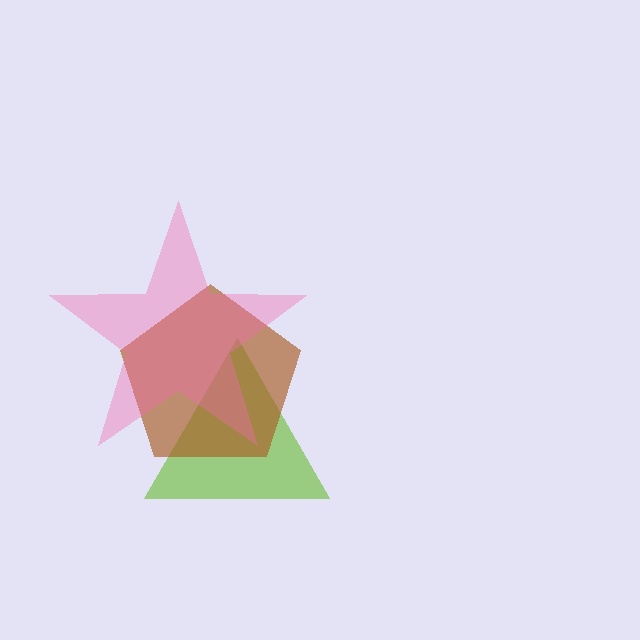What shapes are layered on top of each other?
The layered shapes are: a lime triangle, a brown pentagon, a pink star.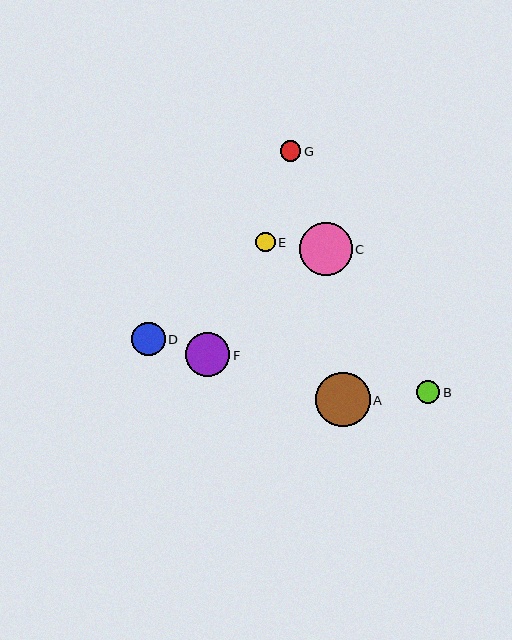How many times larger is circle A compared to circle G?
Circle A is approximately 2.7 times the size of circle G.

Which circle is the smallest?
Circle E is the smallest with a size of approximately 19 pixels.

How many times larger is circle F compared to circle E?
Circle F is approximately 2.3 times the size of circle E.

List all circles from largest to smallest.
From largest to smallest: A, C, F, D, B, G, E.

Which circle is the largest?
Circle A is the largest with a size of approximately 55 pixels.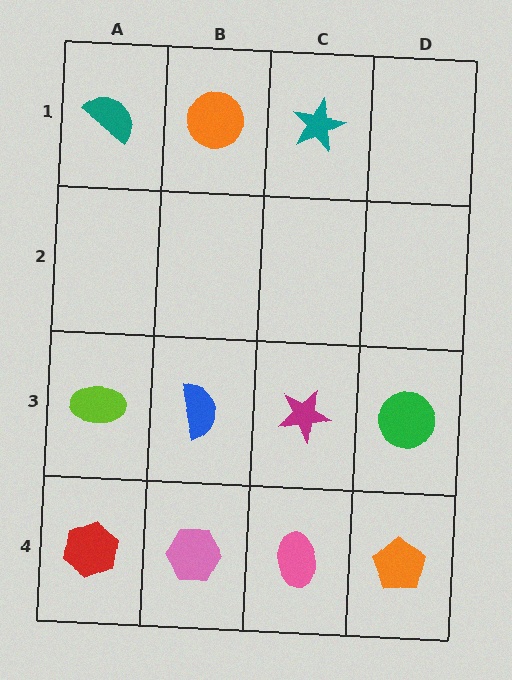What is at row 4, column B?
A pink hexagon.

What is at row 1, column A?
A teal semicircle.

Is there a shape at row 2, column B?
No, that cell is empty.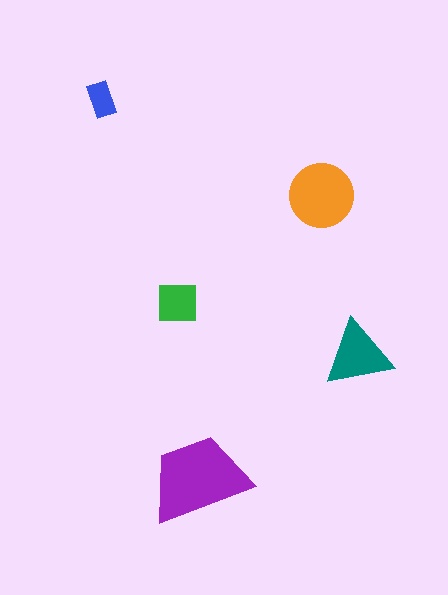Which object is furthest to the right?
The teal triangle is rightmost.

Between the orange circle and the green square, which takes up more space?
The orange circle.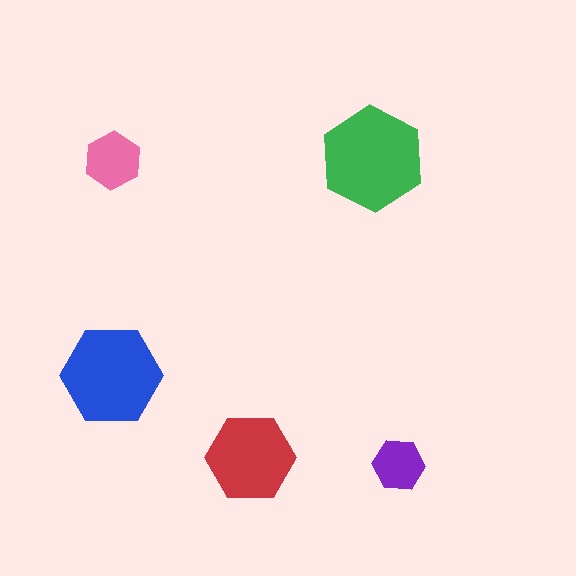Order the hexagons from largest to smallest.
the green one, the blue one, the red one, the pink one, the purple one.